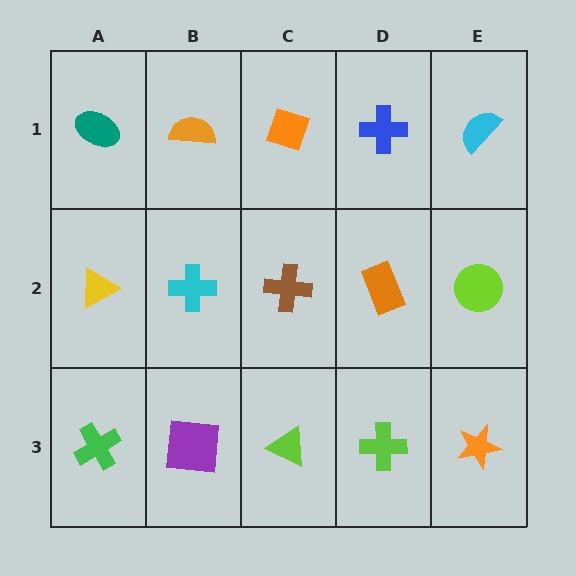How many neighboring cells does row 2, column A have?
3.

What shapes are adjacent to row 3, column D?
An orange rectangle (row 2, column D), a lime triangle (row 3, column C), an orange star (row 3, column E).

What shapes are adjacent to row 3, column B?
A cyan cross (row 2, column B), a green cross (row 3, column A), a lime triangle (row 3, column C).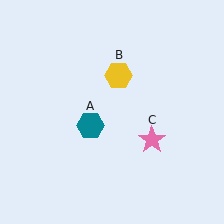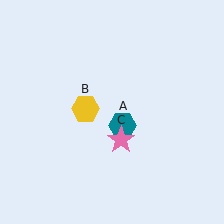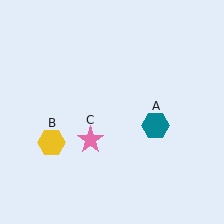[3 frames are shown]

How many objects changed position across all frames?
3 objects changed position: teal hexagon (object A), yellow hexagon (object B), pink star (object C).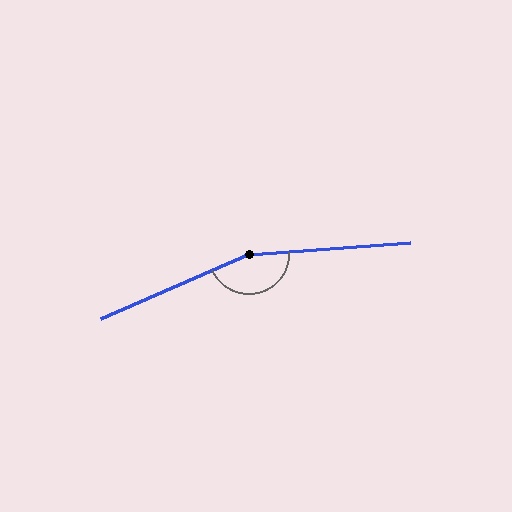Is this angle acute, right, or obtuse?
It is obtuse.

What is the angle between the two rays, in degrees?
Approximately 161 degrees.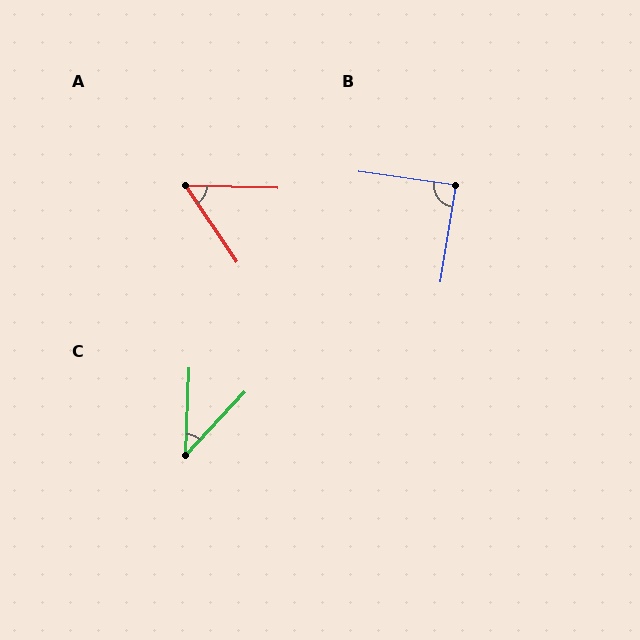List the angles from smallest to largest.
C (41°), A (55°), B (89°).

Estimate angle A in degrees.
Approximately 55 degrees.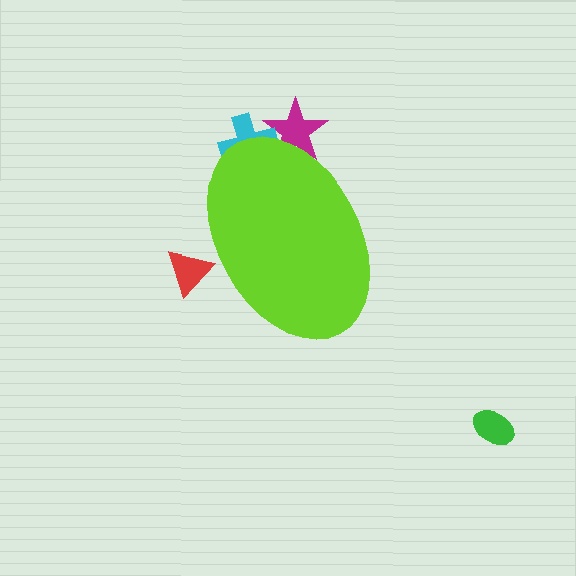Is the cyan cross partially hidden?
Yes, the cyan cross is partially hidden behind the lime ellipse.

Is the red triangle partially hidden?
Yes, the red triangle is partially hidden behind the lime ellipse.